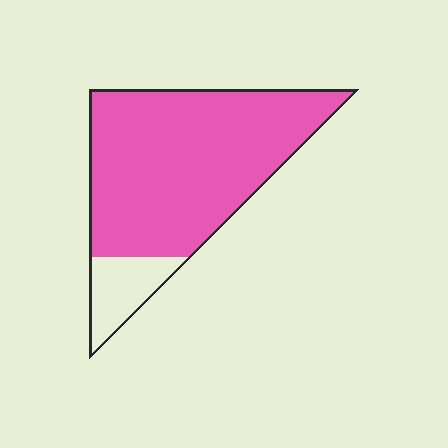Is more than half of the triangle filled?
Yes.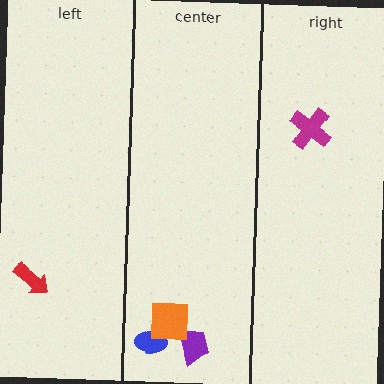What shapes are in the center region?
The purple trapezoid, the blue ellipse, the orange square.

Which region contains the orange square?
The center region.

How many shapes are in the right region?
1.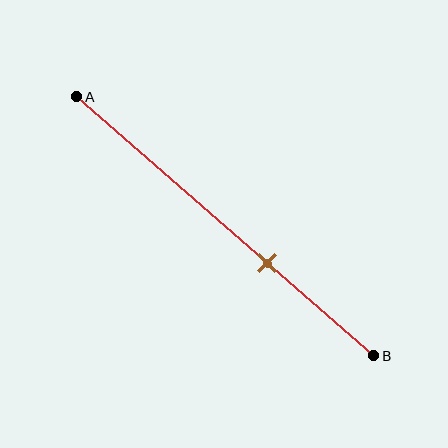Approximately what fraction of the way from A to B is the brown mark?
The brown mark is approximately 65% of the way from A to B.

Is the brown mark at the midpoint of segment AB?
No, the mark is at about 65% from A, not at the 50% midpoint.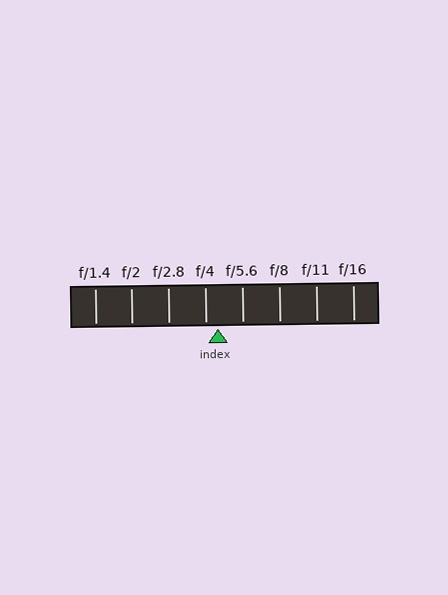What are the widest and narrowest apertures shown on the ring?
The widest aperture shown is f/1.4 and the narrowest is f/16.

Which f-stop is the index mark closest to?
The index mark is closest to f/4.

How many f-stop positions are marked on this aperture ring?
There are 8 f-stop positions marked.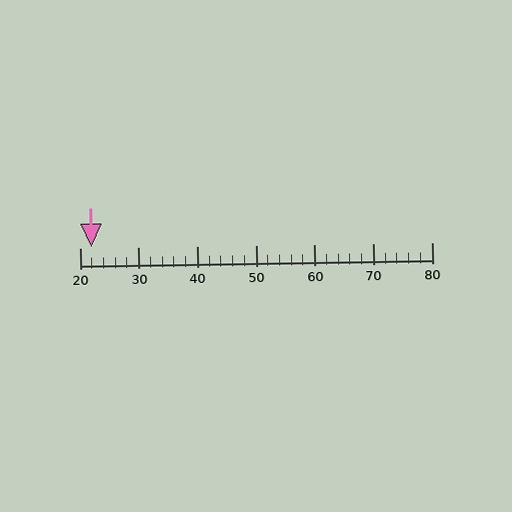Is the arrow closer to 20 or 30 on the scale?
The arrow is closer to 20.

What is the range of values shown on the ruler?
The ruler shows values from 20 to 80.